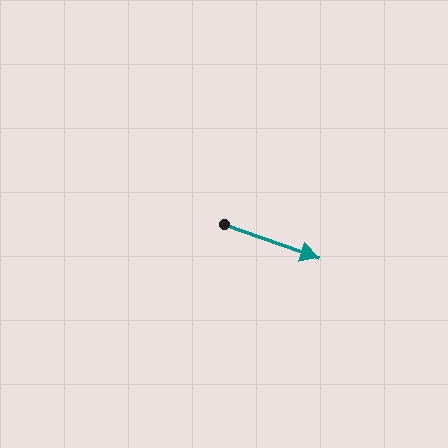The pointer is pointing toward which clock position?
Roughly 4 o'clock.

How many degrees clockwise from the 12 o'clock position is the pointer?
Approximately 110 degrees.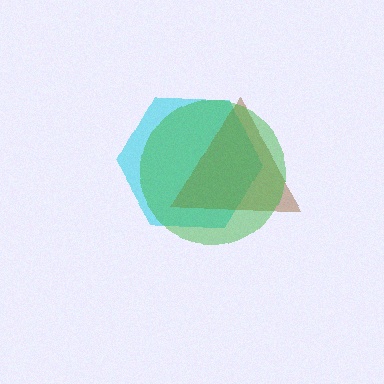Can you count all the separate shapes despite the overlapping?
Yes, there are 3 separate shapes.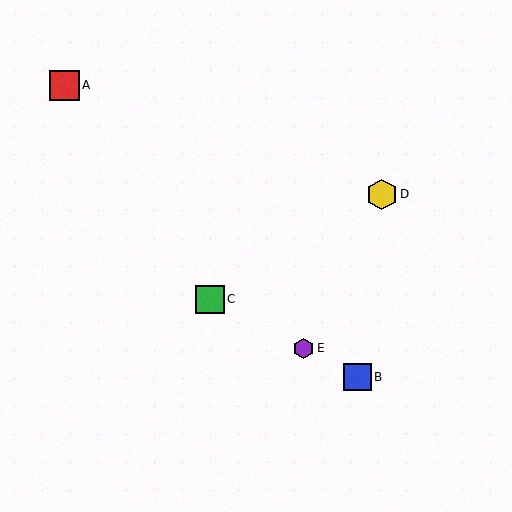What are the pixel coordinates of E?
Object E is at (304, 348).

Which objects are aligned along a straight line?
Objects B, C, E are aligned along a straight line.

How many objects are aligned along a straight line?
3 objects (B, C, E) are aligned along a straight line.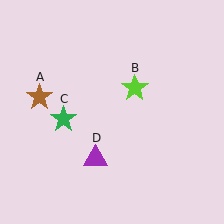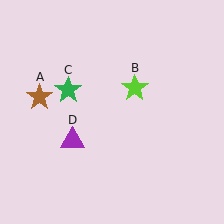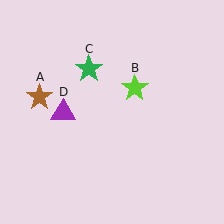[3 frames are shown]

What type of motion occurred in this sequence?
The green star (object C), purple triangle (object D) rotated clockwise around the center of the scene.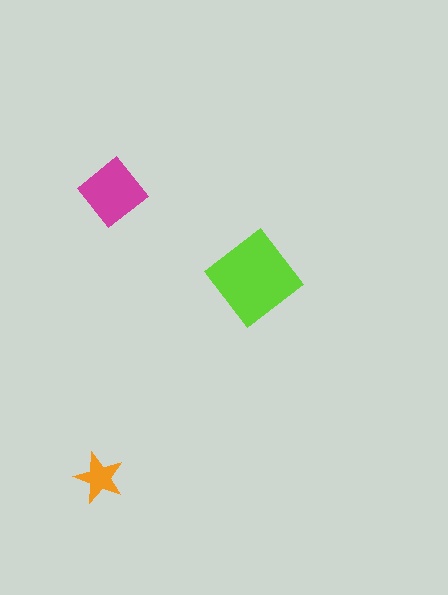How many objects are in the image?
There are 3 objects in the image.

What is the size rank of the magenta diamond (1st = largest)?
2nd.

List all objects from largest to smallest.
The lime diamond, the magenta diamond, the orange star.